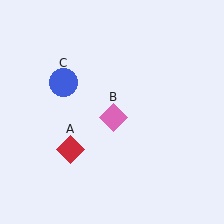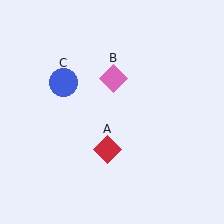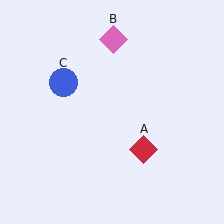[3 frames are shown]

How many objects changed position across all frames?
2 objects changed position: red diamond (object A), pink diamond (object B).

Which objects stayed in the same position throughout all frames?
Blue circle (object C) remained stationary.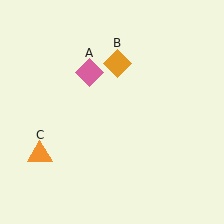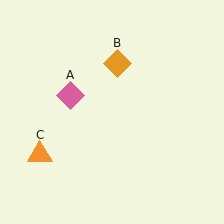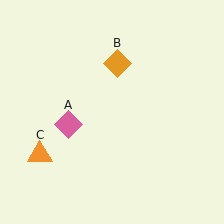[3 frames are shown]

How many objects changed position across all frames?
1 object changed position: pink diamond (object A).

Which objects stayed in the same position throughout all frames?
Orange diamond (object B) and orange triangle (object C) remained stationary.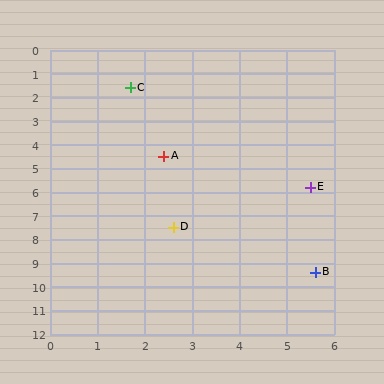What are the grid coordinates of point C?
Point C is at approximately (1.7, 1.6).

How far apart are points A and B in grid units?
Points A and B are about 5.9 grid units apart.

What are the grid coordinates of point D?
Point D is at approximately (2.6, 7.5).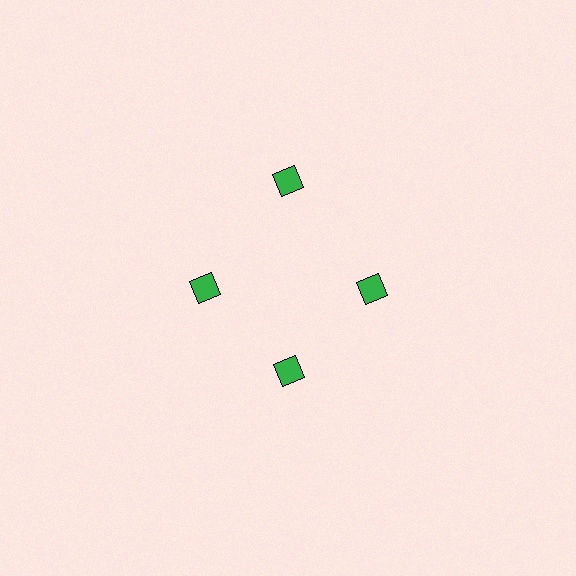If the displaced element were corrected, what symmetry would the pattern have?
It would have 4-fold rotational symmetry — the pattern would map onto itself every 90 degrees.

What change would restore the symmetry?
The symmetry would be restored by moving it inward, back onto the ring so that all 4 diamonds sit at equal angles and equal distance from the center.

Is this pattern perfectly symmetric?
No. The 4 green diamonds are arranged in a ring, but one element near the 12 o'clock position is pushed outward from the center, breaking the 4-fold rotational symmetry.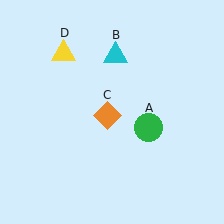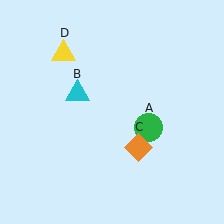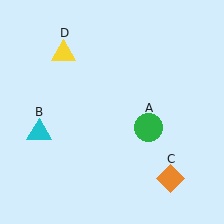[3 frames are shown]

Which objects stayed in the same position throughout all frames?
Green circle (object A) and yellow triangle (object D) remained stationary.